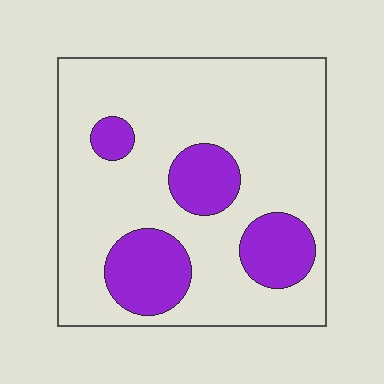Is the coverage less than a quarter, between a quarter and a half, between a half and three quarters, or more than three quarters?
Less than a quarter.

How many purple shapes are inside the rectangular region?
4.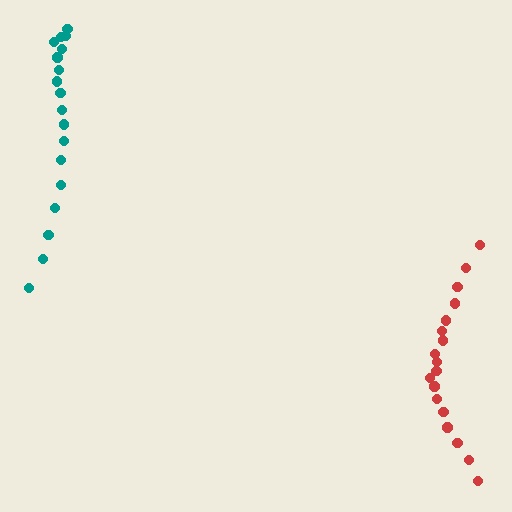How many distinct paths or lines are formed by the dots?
There are 2 distinct paths.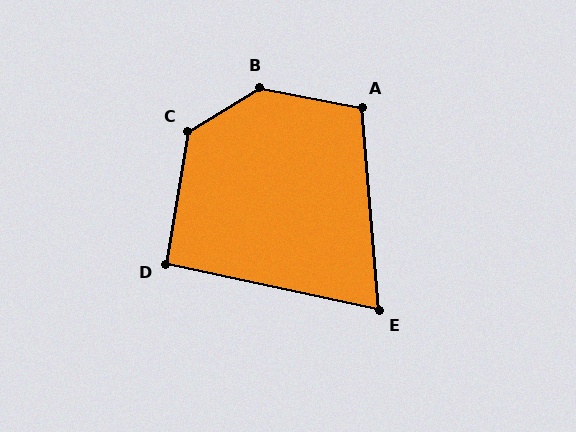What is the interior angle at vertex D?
Approximately 93 degrees (approximately right).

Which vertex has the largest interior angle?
B, at approximately 138 degrees.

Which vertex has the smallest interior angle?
E, at approximately 73 degrees.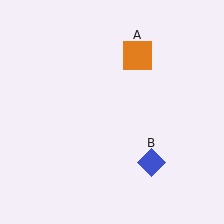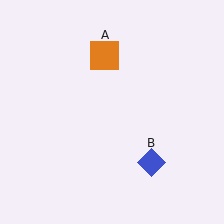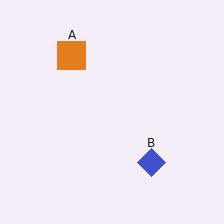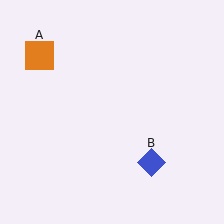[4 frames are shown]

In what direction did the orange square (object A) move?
The orange square (object A) moved left.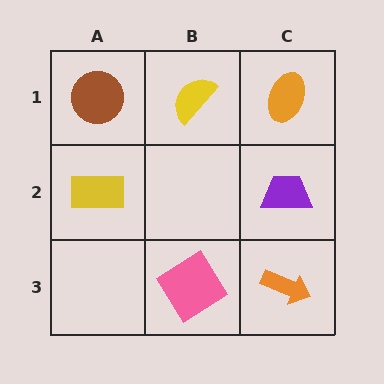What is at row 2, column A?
A yellow rectangle.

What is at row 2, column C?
A purple trapezoid.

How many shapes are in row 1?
3 shapes.